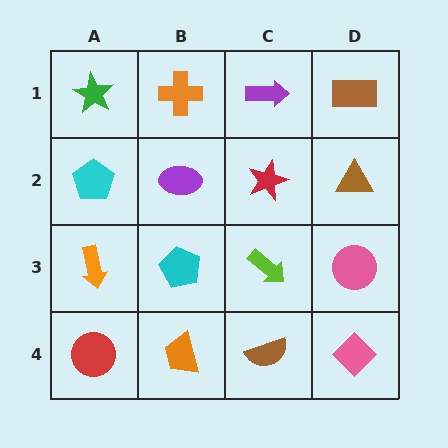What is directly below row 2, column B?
A cyan pentagon.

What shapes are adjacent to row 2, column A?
A green star (row 1, column A), an orange arrow (row 3, column A), a purple ellipse (row 2, column B).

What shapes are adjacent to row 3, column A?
A cyan pentagon (row 2, column A), a red circle (row 4, column A), a cyan pentagon (row 3, column B).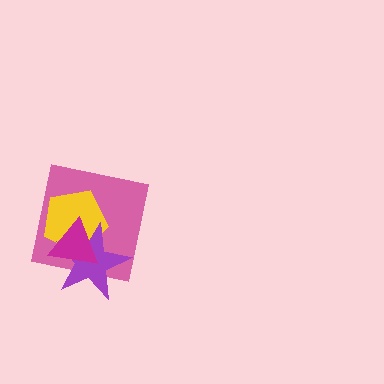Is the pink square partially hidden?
Yes, it is partially covered by another shape.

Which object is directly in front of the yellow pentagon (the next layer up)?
The purple star is directly in front of the yellow pentagon.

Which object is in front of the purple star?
The magenta triangle is in front of the purple star.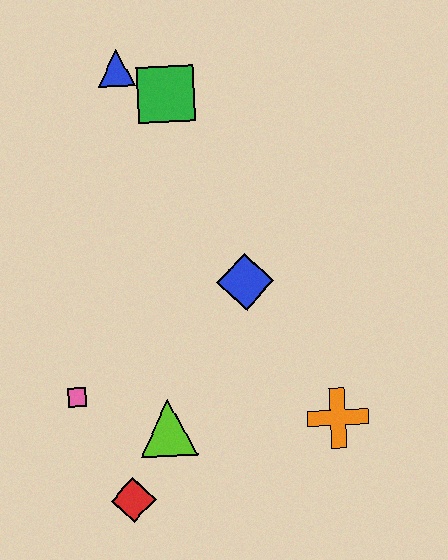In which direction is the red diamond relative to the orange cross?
The red diamond is to the left of the orange cross.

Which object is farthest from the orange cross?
The blue triangle is farthest from the orange cross.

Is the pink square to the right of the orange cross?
No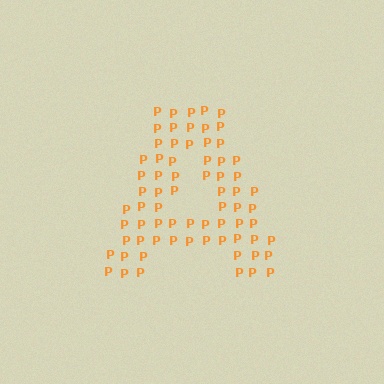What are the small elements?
The small elements are letter P's.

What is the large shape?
The large shape is the letter A.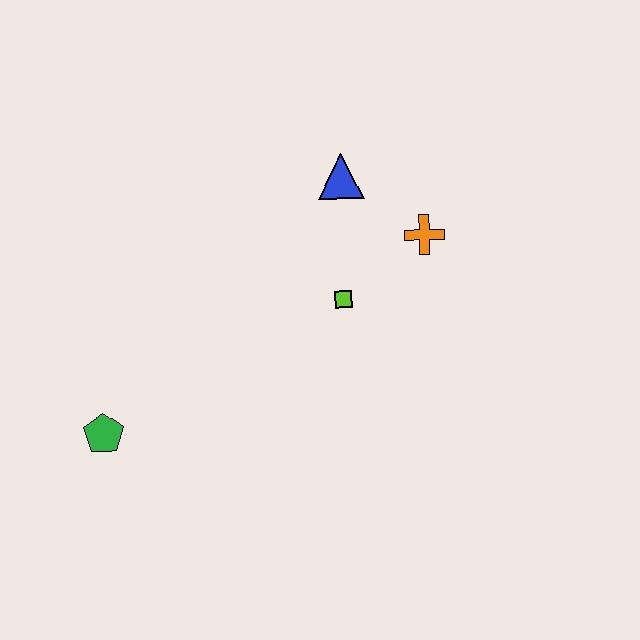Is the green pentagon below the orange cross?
Yes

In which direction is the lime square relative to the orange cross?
The lime square is to the left of the orange cross.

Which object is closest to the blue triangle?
The orange cross is closest to the blue triangle.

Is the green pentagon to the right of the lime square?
No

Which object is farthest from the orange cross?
The green pentagon is farthest from the orange cross.